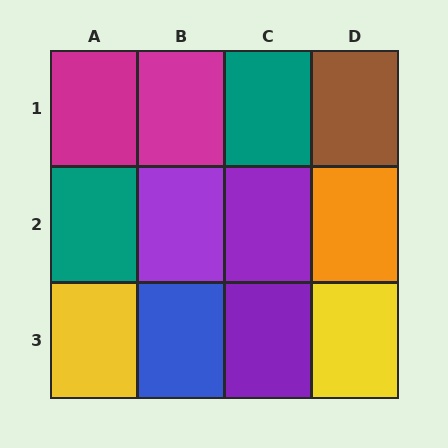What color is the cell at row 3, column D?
Yellow.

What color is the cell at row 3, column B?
Blue.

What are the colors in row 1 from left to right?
Magenta, magenta, teal, brown.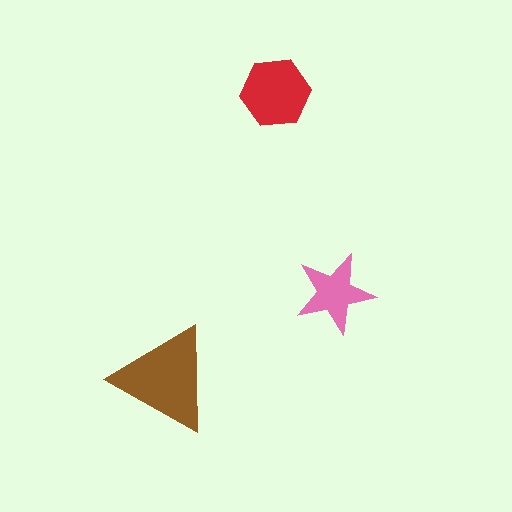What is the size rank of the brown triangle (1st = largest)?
1st.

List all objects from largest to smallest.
The brown triangle, the red hexagon, the pink star.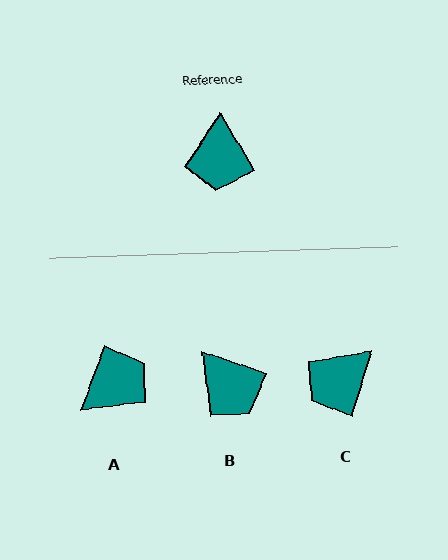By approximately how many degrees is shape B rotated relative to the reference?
Approximately 41 degrees counter-clockwise.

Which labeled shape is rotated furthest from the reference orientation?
A, about 129 degrees away.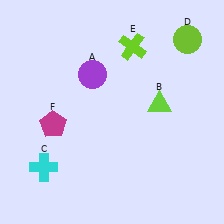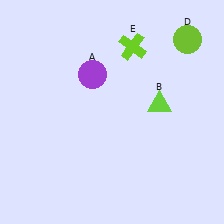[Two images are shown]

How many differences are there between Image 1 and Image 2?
There are 2 differences between the two images.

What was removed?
The cyan cross (C), the magenta pentagon (F) were removed in Image 2.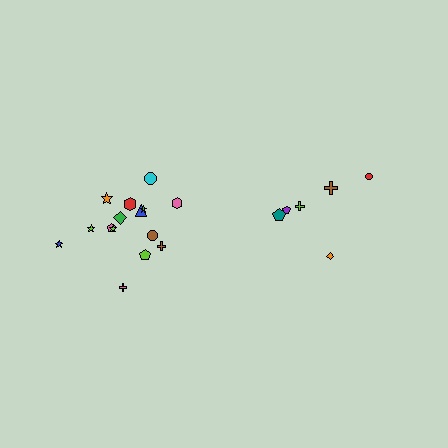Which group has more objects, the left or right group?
The left group.